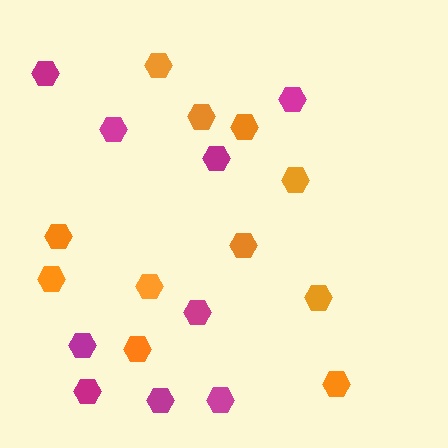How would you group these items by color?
There are 2 groups: one group of magenta hexagons (9) and one group of orange hexagons (11).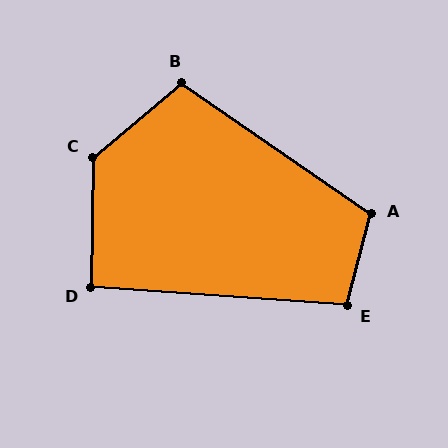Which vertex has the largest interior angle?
C, at approximately 131 degrees.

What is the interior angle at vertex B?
Approximately 106 degrees (obtuse).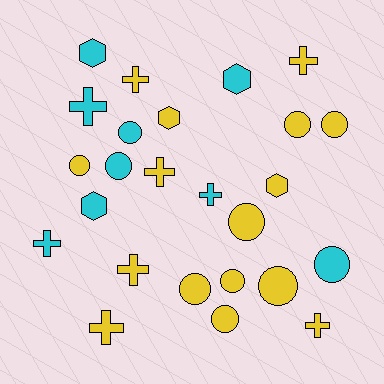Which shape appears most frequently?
Circle, with 11 objects.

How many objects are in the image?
There are 25 objects.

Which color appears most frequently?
Yellow, with 16 objects.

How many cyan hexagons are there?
There are 3 cyan hexagons.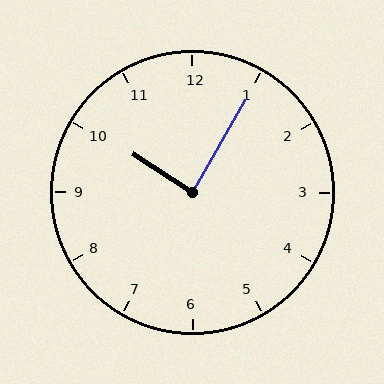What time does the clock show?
10:05.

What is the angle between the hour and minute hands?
Approximately 88 degrees.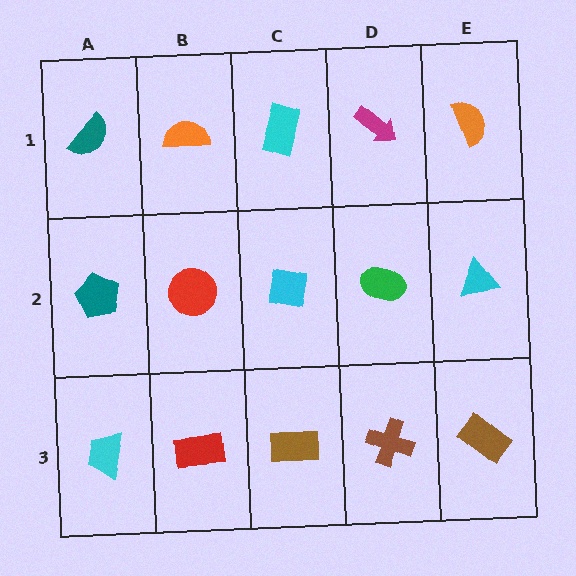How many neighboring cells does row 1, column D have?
3.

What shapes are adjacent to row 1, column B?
A red circle (row 2, column B), a teal semicircle (row 1, column A), a cyan rectangle (row 1, column C).